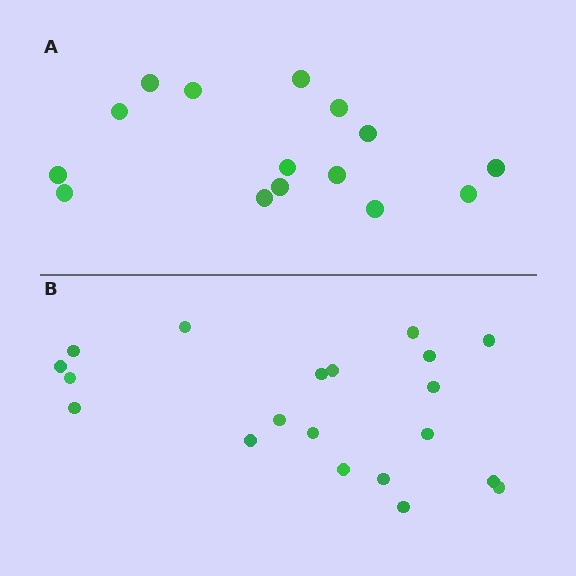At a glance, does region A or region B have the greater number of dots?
Region B (the bottom region) has more dots.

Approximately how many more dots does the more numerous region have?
Region B has about 5 more dots than region A.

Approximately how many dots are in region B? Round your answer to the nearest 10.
About 20 dots.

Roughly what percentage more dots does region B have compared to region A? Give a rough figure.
About 35% more.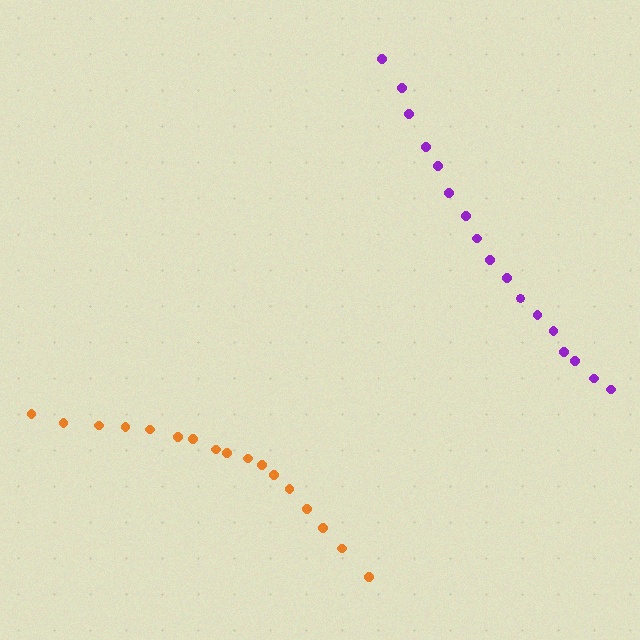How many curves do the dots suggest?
There are 2 distinct paths.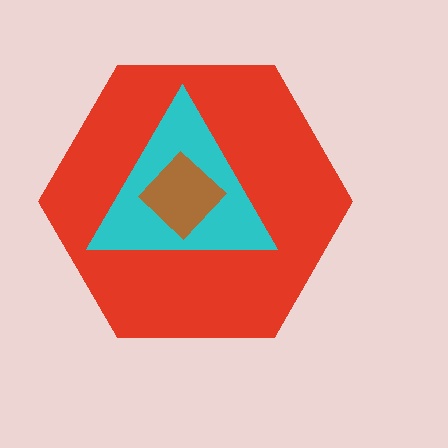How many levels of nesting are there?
3.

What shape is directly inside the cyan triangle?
The brown diamond.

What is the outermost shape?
The red hexagon.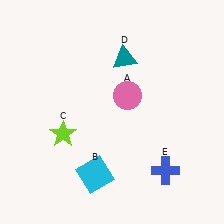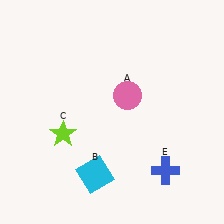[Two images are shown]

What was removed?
The teal triangle (D) was removed in Image 2.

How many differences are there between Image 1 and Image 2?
There is 1 difference between the two images.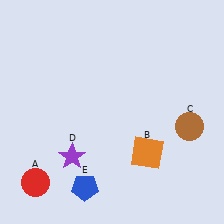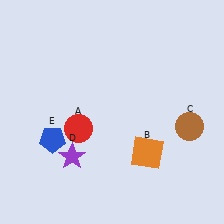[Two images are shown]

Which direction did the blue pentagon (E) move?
The blue pentagon (E) moved up.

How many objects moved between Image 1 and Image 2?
2 objects moved between the two images.